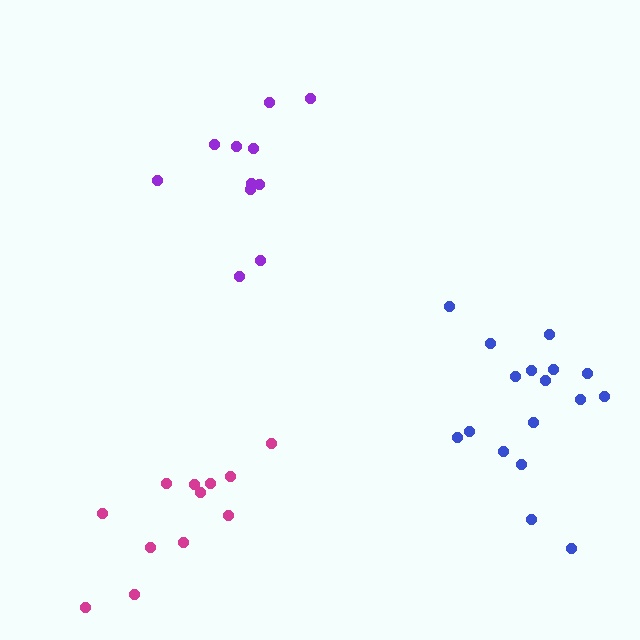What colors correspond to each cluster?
The clusters are colored: magenta, blue, purple.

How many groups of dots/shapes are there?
There are 3 groups.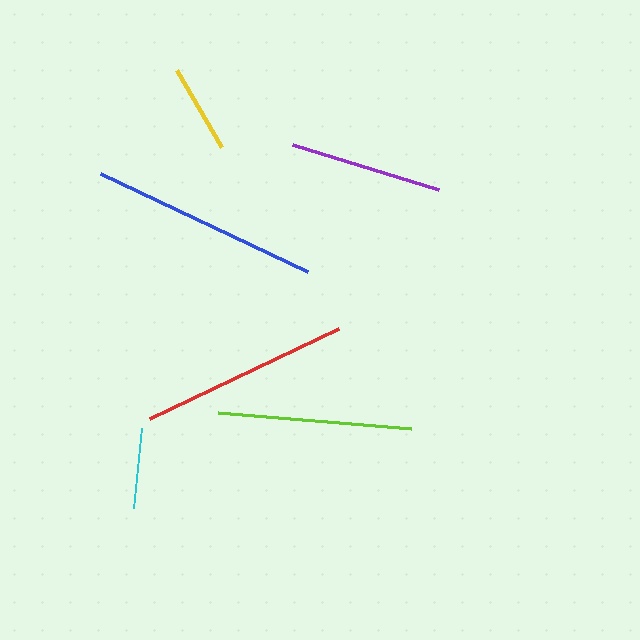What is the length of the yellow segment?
The yellow segment is approximately 90 pixels long.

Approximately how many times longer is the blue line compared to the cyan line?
The blue line is approximately 2.8 times the length of the cyan line.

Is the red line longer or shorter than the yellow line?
The red line is longer than the yellow line.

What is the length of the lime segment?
The lime segment is approximately 193 pixels long.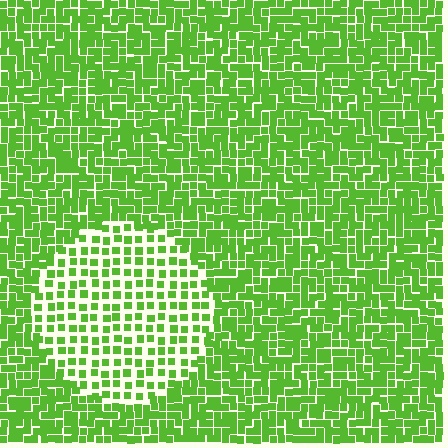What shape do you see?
I see a circle.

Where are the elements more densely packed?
The elements are more densely packed outside the circle boundary.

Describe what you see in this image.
The image contains small lime elements arranged at two different densities. A circle-shaped region is visible where the elements are less densely packed than the surrounding area.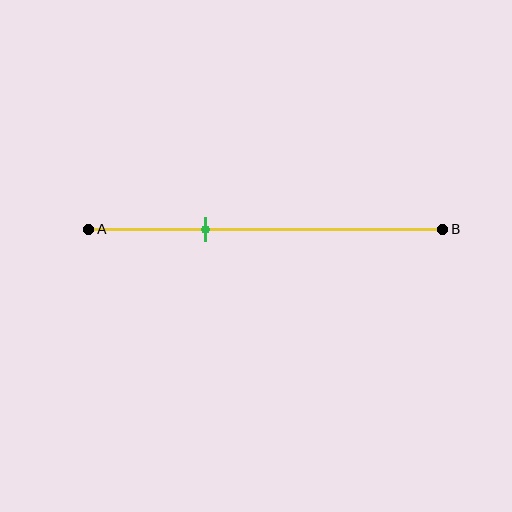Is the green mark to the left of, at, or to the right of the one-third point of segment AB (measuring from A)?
The green mark is approximately at the one-third point of segment AB.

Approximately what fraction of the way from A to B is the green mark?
The green mark is approximately 35% of the way from A to B.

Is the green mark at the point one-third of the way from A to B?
Yes, the mark is approximately at the one-third point.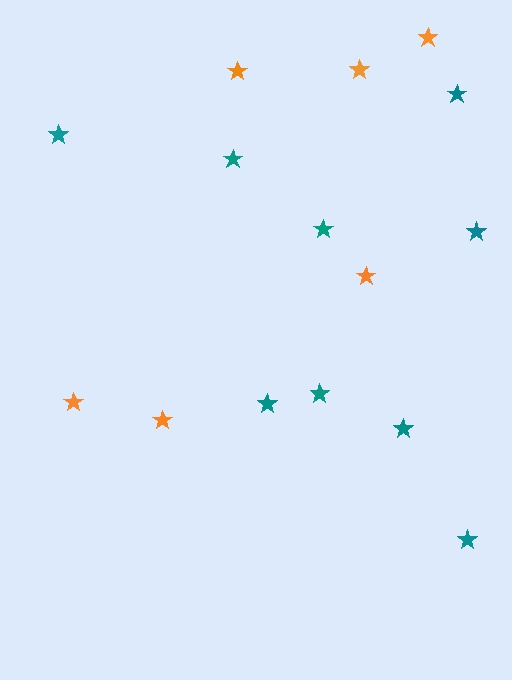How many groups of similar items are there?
There are 2 groups: one group of teal stars (9) and one group of orange stars (6).